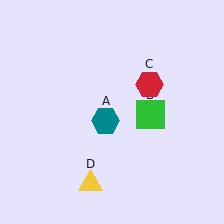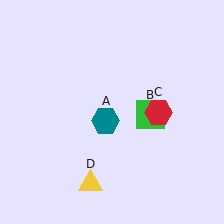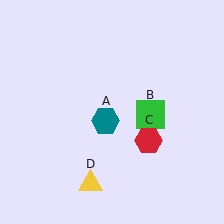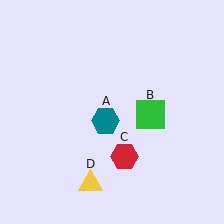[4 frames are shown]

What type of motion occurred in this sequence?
The red hexagon (object C) rotated clockwise around the center of the scene.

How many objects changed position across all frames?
1 object changed position: red hexagon (object C).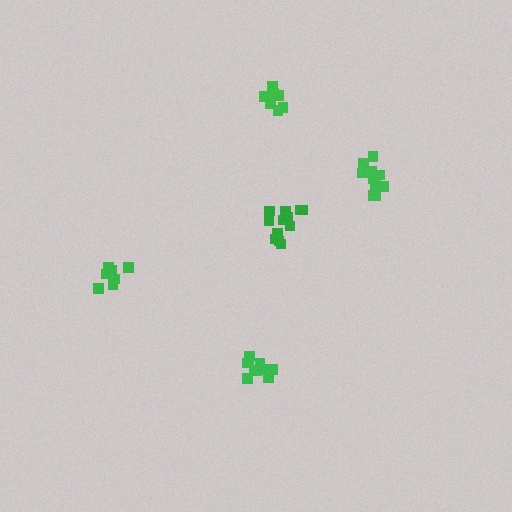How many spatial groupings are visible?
There are 5 spatial groupings.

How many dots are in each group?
Group 1: 11 dots, Group 2: 7 dots, Group 3: 11 dots, Group 4: 13 dots, Group 5: 7 dots (49 total).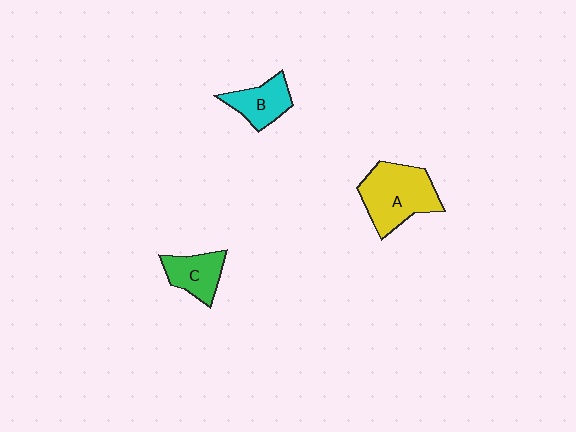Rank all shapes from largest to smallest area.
From largest to smallest: A (yellow), C (green), B (cyan).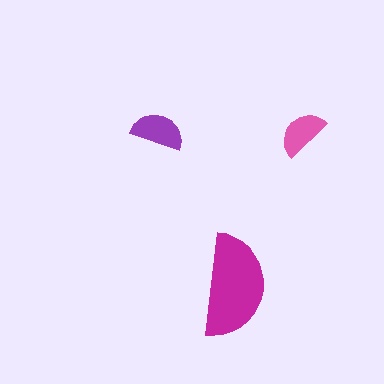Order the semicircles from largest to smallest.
the magenta one, the purple one, the pink one.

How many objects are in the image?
There are 3 objects in the image.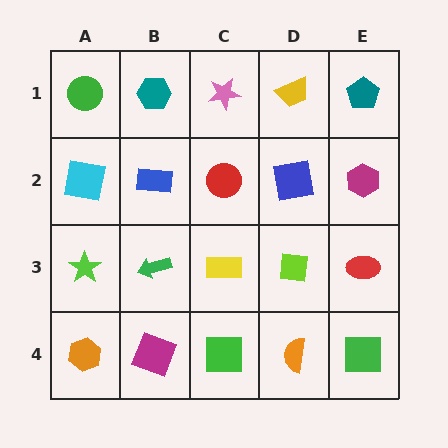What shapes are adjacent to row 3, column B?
A blue rectangle (row 2, column B), a magenta square (row 4, column B), a lime star (row 3, column A), a yellow rectangle (row 3, column C).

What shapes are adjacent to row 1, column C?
A red circle (row 2, column C), a teal hexagon (row 1, column B), a yellow trapezoid (row 1, column D).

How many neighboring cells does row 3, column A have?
3.